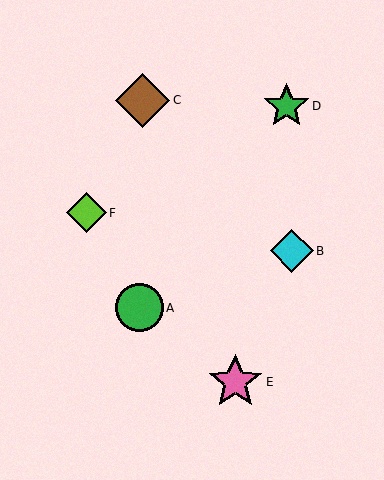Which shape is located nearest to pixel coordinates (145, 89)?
The brown diamond (labeled C) at (143, 100) is nearest to that location.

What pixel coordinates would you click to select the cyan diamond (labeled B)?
Click at (292, 251) to select the cyan diamond B.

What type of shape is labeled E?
Shape E is a pink star.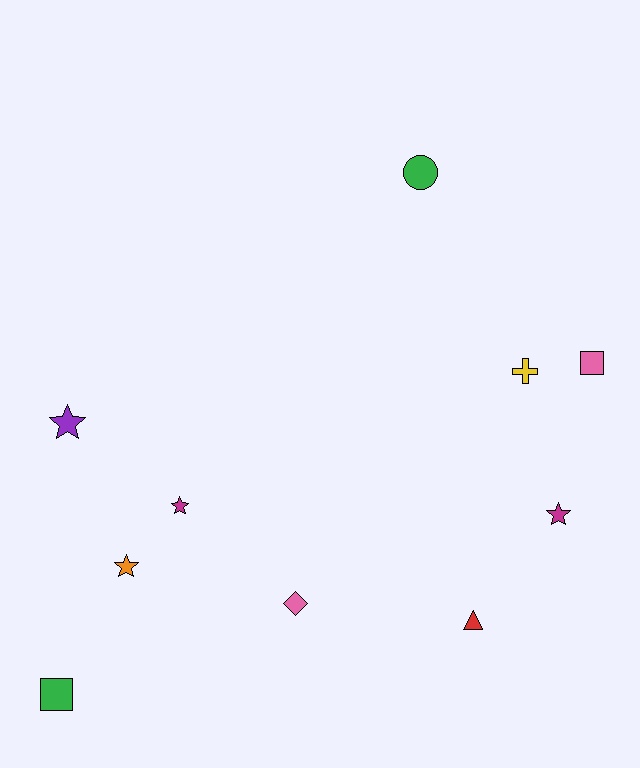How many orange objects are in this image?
There is 1 orange object.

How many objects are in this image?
There are 10 objects.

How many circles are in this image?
There is 1 circle.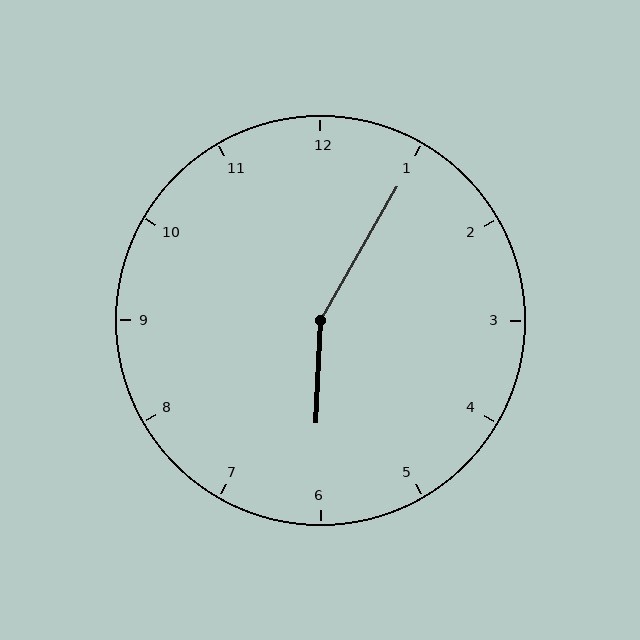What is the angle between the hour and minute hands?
Approximately 152 degrees.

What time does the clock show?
6:05.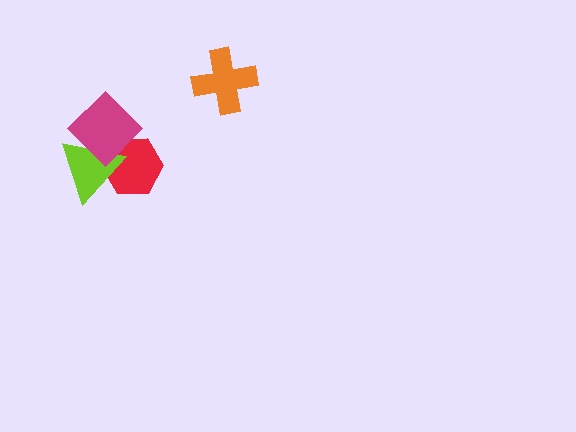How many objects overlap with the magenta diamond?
2 objects overlap with the magenta diamond.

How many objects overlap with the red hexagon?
2 objects overlap with the red hexagon.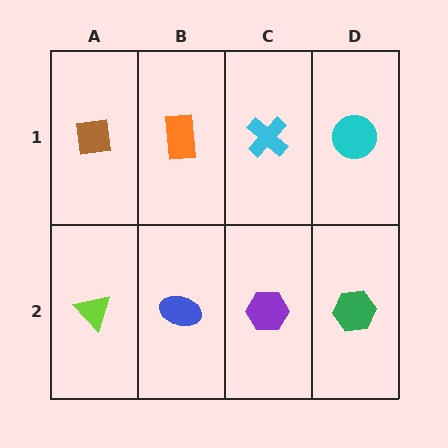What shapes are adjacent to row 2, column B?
An orange rectangle (row 1, column B), a lime triangle (row 2, column A), a purple hexagon (row 2, column C).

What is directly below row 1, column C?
A purple hexagon.